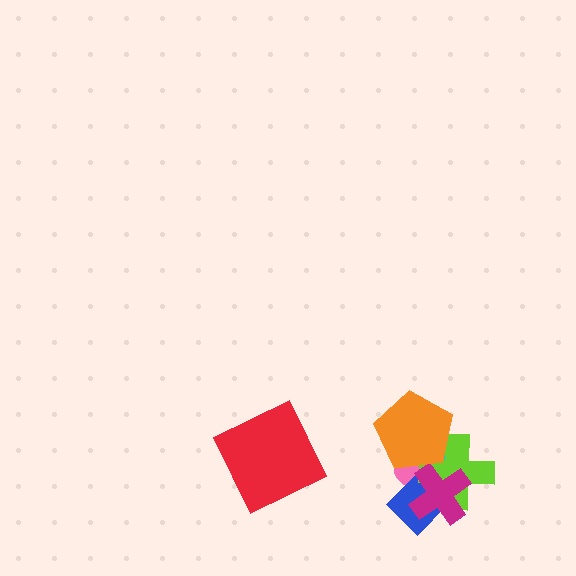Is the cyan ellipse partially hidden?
Yes, it is partially covered by another shape.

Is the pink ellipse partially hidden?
Yes, it is partially covered by another shape.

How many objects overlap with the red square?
0 objects overlap with the red square.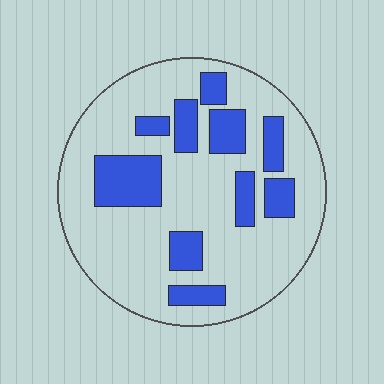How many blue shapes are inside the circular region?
10.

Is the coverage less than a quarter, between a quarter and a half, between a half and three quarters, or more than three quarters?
Less than a quarter.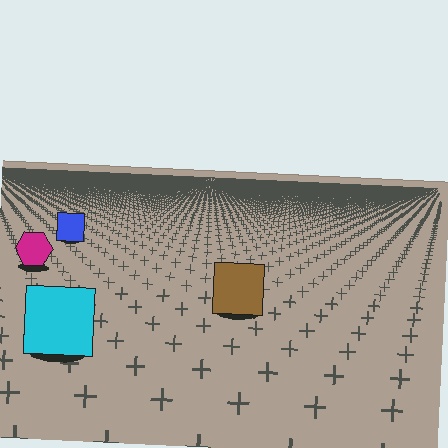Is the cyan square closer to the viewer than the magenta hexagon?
Yes. The cyan square is closer — you can tell from the texture gradient: the ground texture is coarser near it.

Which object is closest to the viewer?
The cyan square is closest. The texture marks near it are larger and more spread out.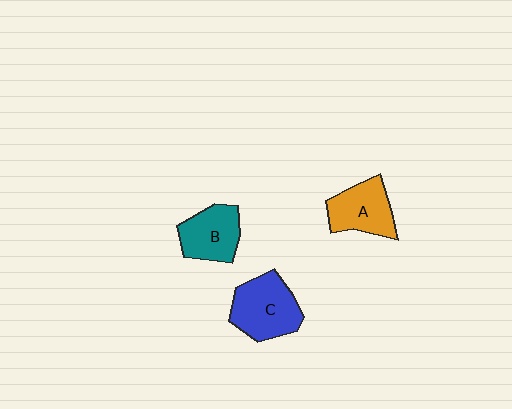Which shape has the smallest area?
Shape B (teal).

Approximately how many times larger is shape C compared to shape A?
Approximately 1.2 times.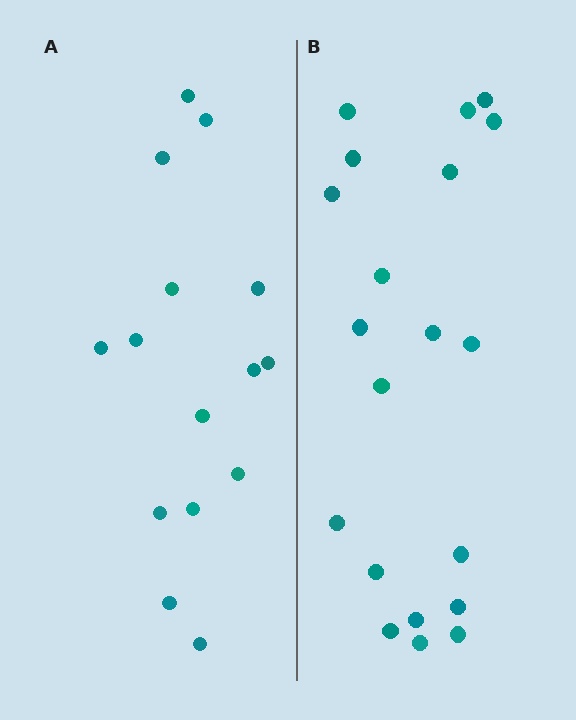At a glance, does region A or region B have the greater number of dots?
Region B (the right region) has more dots.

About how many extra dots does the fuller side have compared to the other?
Region B has about 5 more dots than region A.